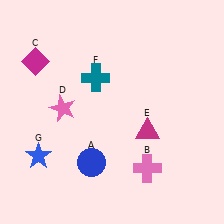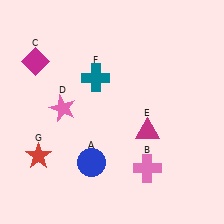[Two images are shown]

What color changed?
The star (G) changed from blue in Image 1 to red in Image 2.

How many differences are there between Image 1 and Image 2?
There is 1 difference between the two images.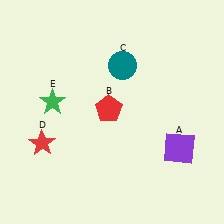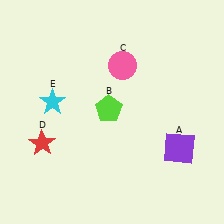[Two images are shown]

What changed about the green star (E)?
In Image 1, E is green. In Image 2, it changed to cyan.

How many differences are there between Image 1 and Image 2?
There are 3 differences between the two images.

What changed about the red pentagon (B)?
In Image 1, B is red. In Image 2, it changed to lime.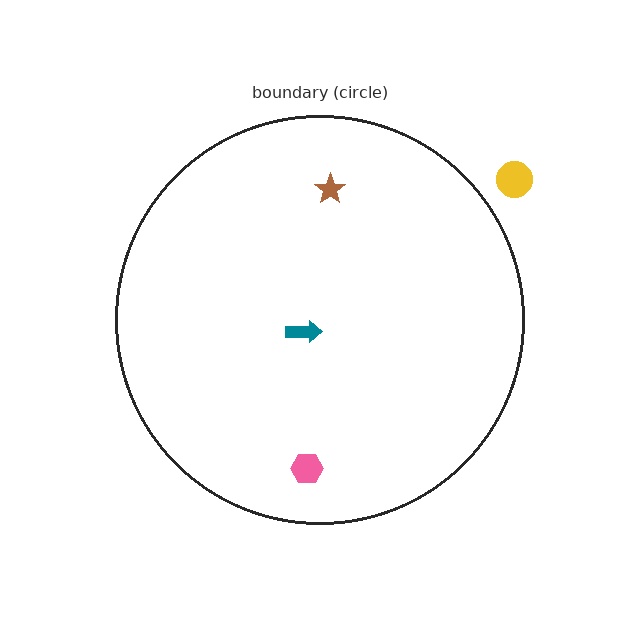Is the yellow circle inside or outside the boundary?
Outside.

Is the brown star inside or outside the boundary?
Inside.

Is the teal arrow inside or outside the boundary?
Inside.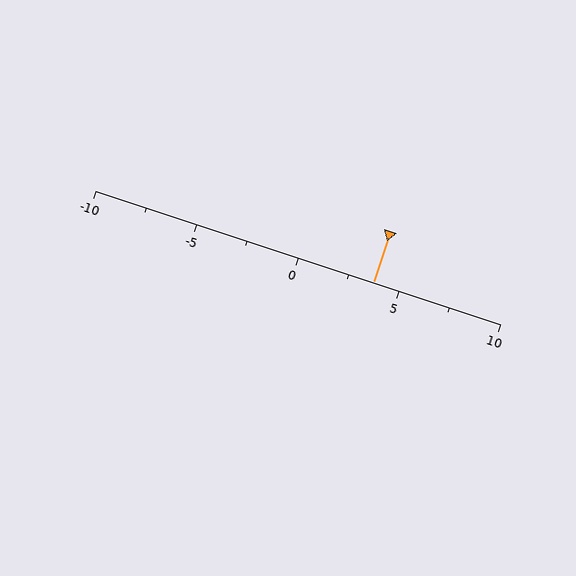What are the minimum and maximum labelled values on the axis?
The axis runs from -10 to 10.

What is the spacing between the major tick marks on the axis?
The major ticks are spaced 5 apart.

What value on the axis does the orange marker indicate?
The marker indicates approximately 3.8.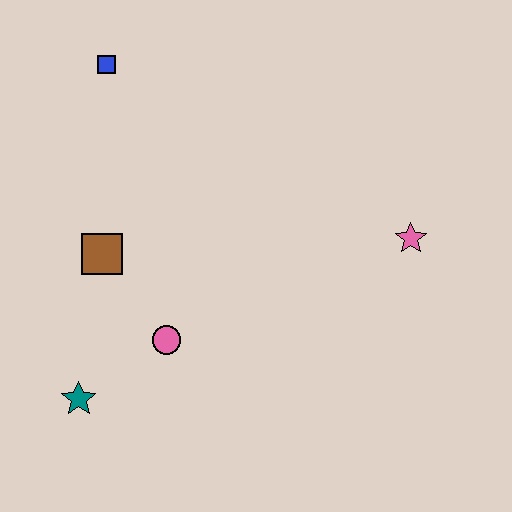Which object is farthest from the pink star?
The teal star is farthest from the pink star.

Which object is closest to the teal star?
The pink circle is closest to the teal star.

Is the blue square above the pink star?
Yes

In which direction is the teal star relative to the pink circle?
The teal star is to the left of the pink circle.